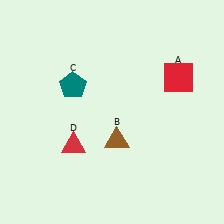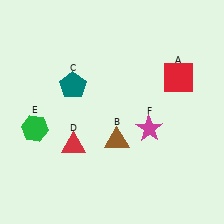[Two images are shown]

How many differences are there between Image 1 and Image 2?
There are 2 differences between the two images.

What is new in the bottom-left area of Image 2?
A green hexagon (E) was added in the bottom-left area of Image 2.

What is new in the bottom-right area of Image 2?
A magenta star (F) was added in the bottom-right area of Image 2.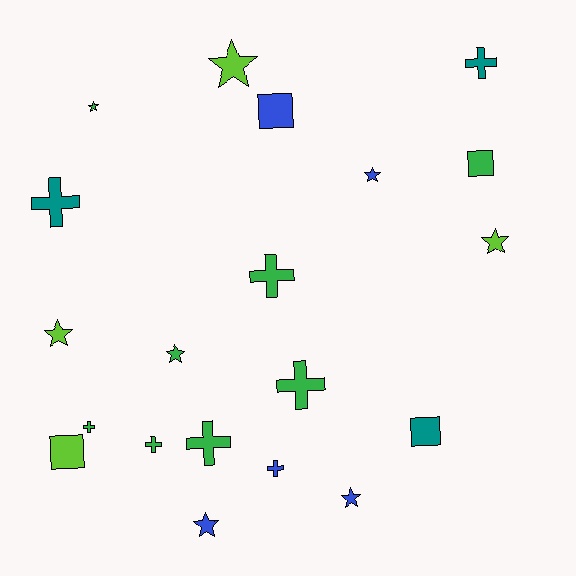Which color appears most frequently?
Green, with 8 objects.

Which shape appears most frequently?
Star, with 8 objects.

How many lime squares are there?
There is 1 lime square.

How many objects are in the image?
There are 20 objects.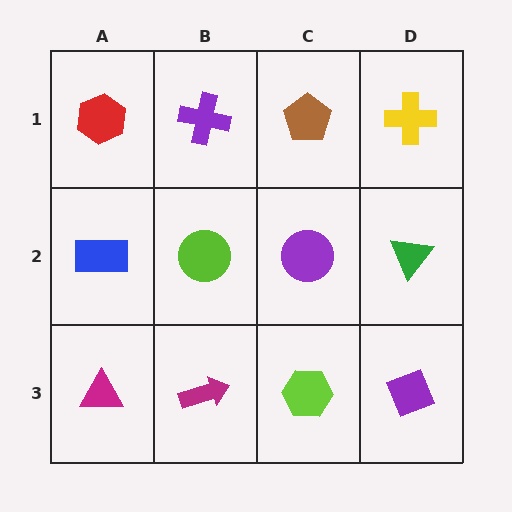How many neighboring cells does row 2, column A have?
3.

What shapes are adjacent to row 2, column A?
A red hexagon (row 1, column A), a magenta triangle (row 3, column A), a lime circle (row 2, column B).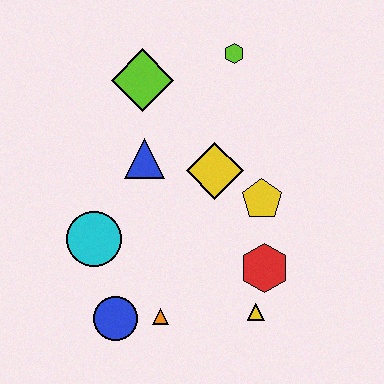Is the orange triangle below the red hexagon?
Yes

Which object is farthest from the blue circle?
The lime hexagon is farthest from the blue circle.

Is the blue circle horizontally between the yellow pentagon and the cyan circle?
Yes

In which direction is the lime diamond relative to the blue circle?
The lime diamond is above the blue circle.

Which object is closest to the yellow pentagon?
The yellow diamond is closest to the yellow pentagon.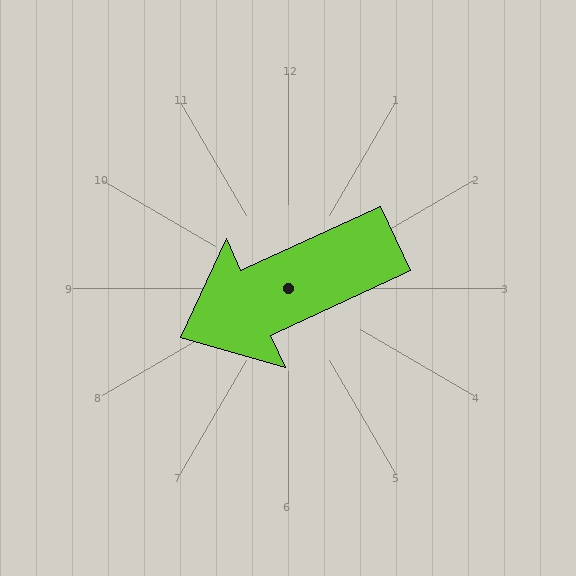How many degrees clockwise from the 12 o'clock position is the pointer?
Approximately 245 degrees.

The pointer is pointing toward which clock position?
Roughly 8 o'clock.